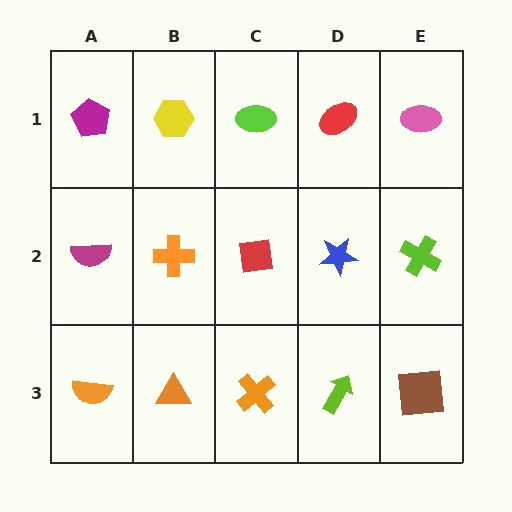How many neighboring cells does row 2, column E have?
3.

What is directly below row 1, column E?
A lime cross.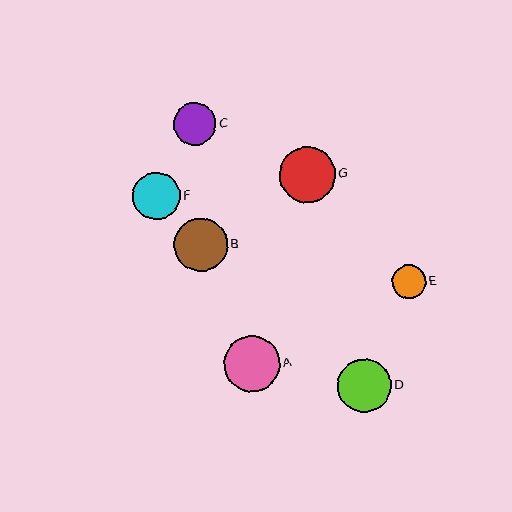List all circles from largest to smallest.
From largest to smallest: A, G, B, D, F, C, E.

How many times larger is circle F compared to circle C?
Circle F is approximately 1.1 times the size of circle C.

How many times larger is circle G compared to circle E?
Circle G is approximately 1.7 times the size of circle E.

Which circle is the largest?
Circle A is the largest with a size of approximately 56 pixels.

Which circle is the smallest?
Circle E is the smallest with a size of approximately 34 pixels.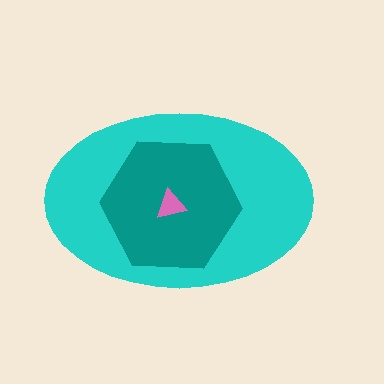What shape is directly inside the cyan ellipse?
The teal hexagon.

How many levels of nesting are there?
3.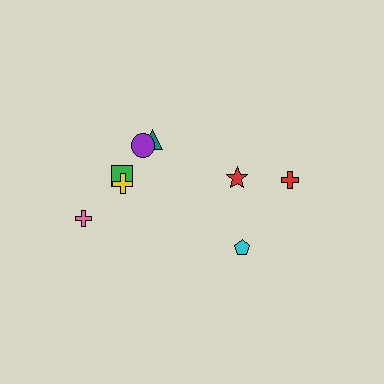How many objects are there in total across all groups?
There are 8 objects.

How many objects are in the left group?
There are 5 objects.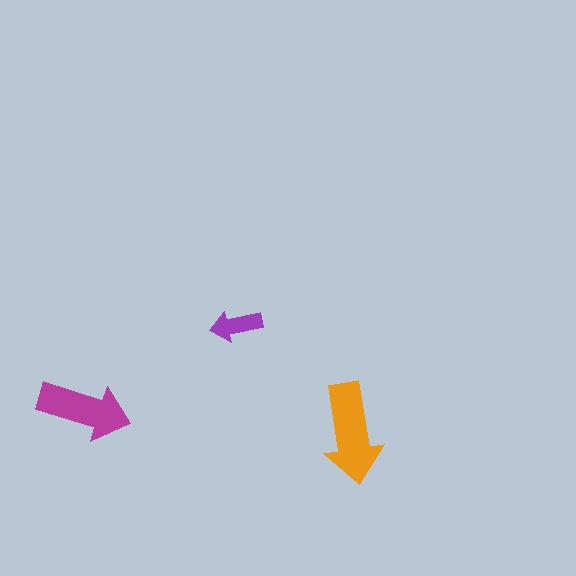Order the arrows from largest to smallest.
the orange one, the magenta one, the purple one.